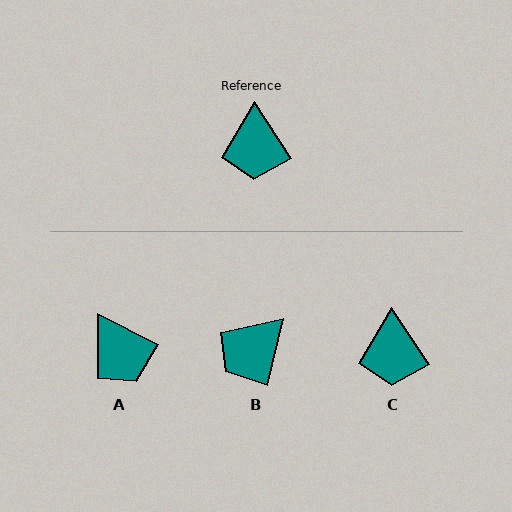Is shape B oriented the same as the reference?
No, it is off by about 47 degrees.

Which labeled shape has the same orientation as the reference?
C.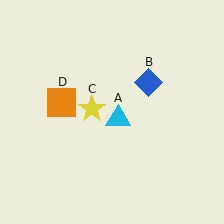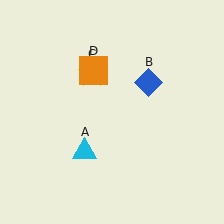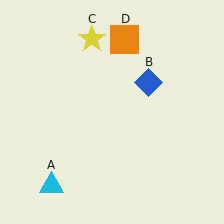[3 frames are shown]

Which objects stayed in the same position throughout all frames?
Blue diamond (object B) remained stationary.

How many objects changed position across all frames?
3 objects changed position: cyan triangle (object A), yellow star (object C), orange square (object D).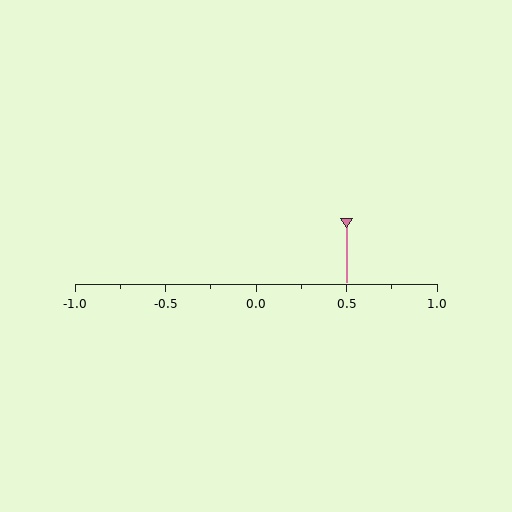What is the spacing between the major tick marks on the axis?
The major ticks are spaced 0.5 apart.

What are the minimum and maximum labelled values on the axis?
The axis runs from -1.0 to 1.0.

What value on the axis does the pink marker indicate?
The marker indicates approximately 0.5.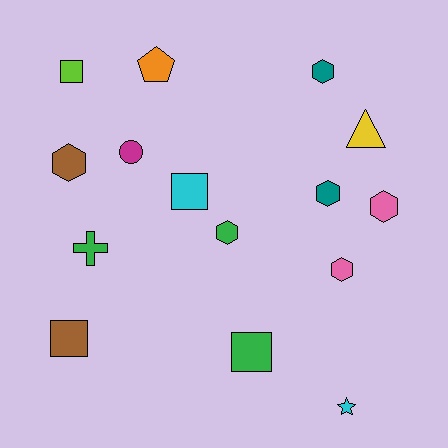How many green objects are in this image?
There are 3 green objects.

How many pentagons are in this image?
There is 1 pentagon.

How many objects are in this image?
There are 15 objects.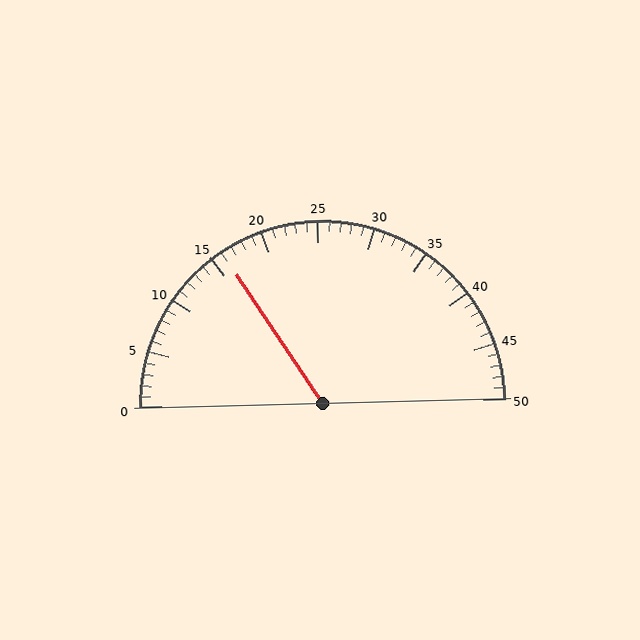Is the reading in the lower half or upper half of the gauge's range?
The reading is in the lower half of the range (0 to 50).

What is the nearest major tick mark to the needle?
The nearest major tick mark is 15.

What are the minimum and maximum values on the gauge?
The gauge ranges from 0 to 50.